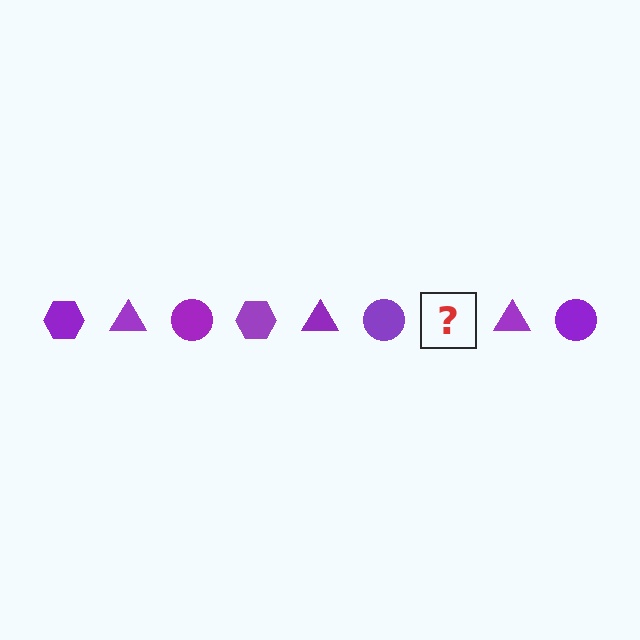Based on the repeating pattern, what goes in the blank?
The blank should be a purple hexagon.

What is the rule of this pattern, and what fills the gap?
The rule is that the pattern cycles through hexagon, triangle, circle shapes in purple. The gap should be filled with a purple hexagon.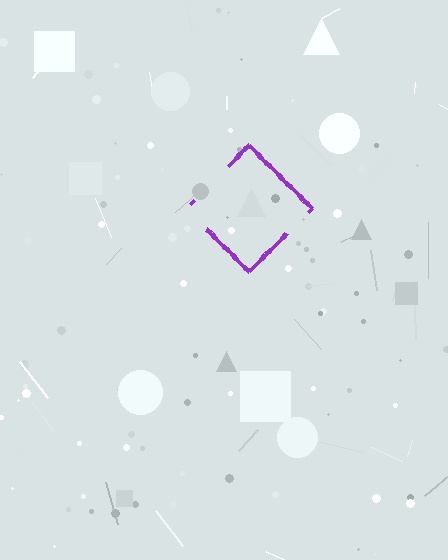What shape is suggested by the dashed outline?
The dashed outline suggests a diamond.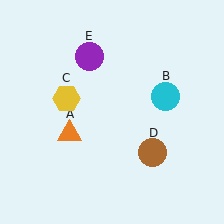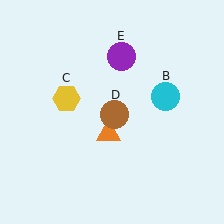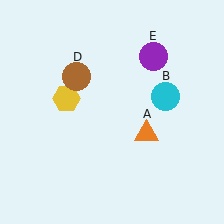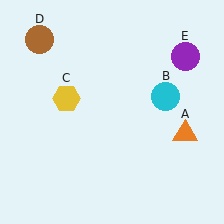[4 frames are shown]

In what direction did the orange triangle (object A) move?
The orange triangle (object A) moved right.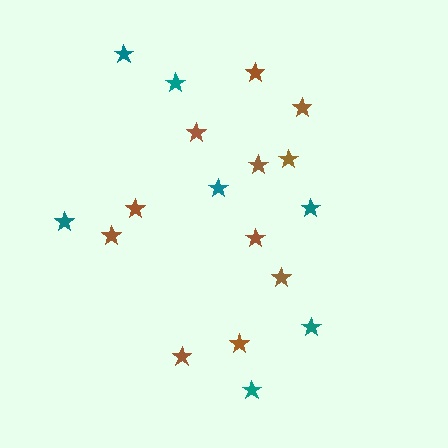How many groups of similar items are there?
There are 2 groups: one group of brown stars (11) and one group of teal stars (7).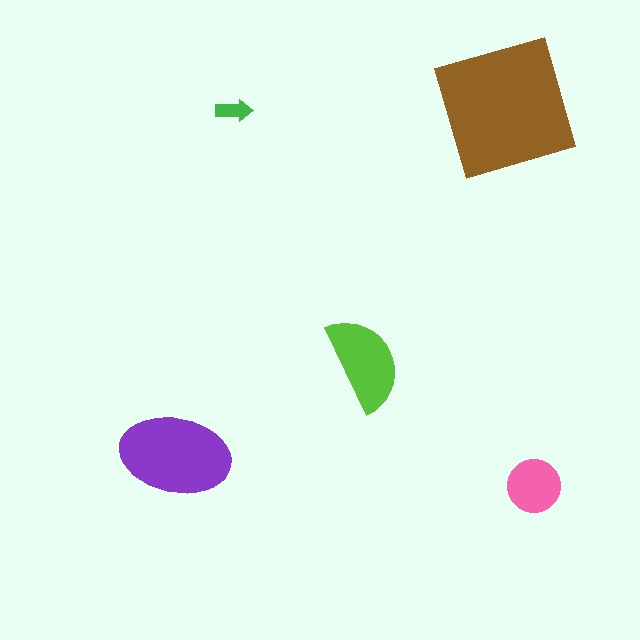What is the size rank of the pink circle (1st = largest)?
4th.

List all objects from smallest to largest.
The green arrow, the pink circle, the lime semicircle, the purple ellipse, the brown square.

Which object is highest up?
The brown square is topmost.